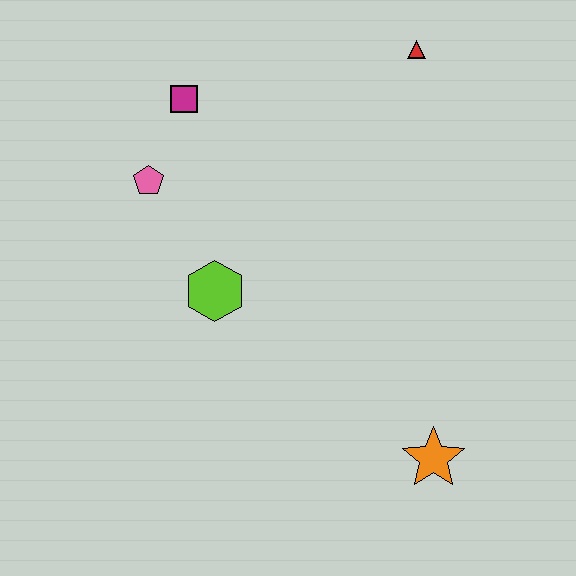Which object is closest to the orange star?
The lime hexagon is closest to the orange star.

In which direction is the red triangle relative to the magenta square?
The red triangle is to the right of the magenta square.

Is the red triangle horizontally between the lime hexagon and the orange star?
Yes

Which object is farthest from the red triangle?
The orange star is farthest from the red triangle.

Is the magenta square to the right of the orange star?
No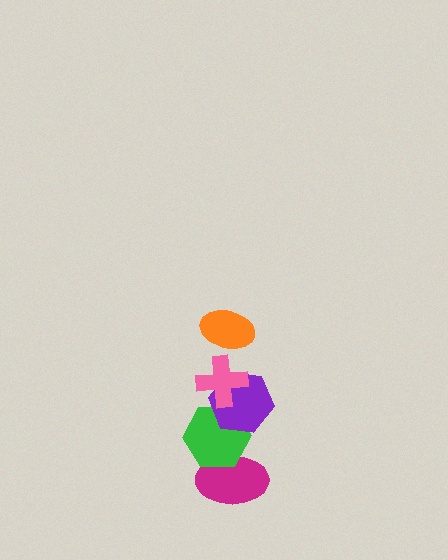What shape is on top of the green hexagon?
The purple hexagon is on top of the green hexagon.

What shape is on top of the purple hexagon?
The pink cross is on top of the purple hexagon.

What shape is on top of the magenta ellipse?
The green hexagon is on top of the magenta ellipse.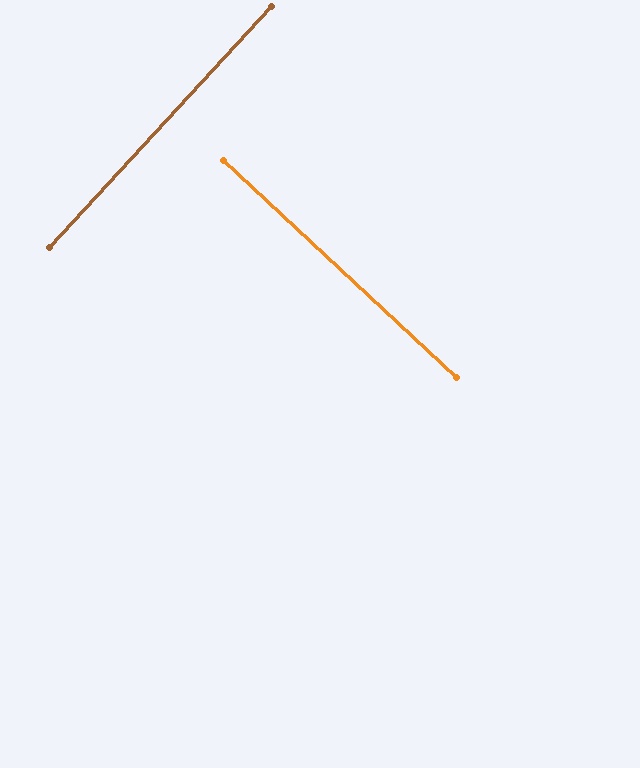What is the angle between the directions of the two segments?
Approximately 90 degrees.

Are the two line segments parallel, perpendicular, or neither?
Perpendicular — they meet at approximately 90°.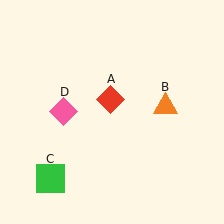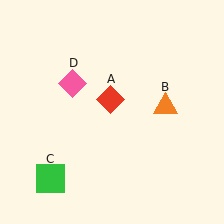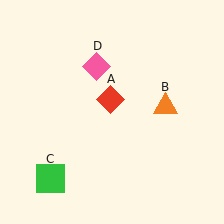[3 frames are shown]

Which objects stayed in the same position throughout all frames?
Red diamond (object A) and orange triangle (object B) and green square (object C) remained stationary.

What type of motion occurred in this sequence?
The pink diamond (object D) rotated clockwise around the center of the scene.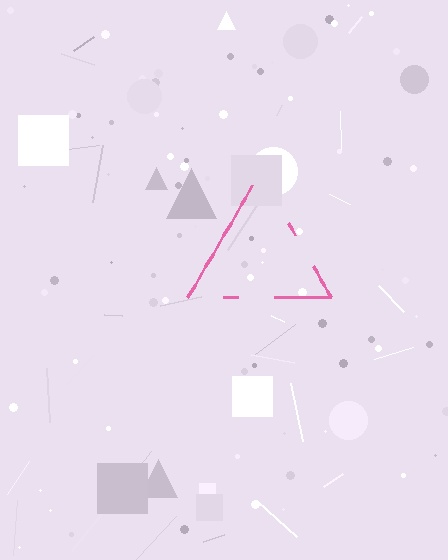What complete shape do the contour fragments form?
The contour fragments form a triangle.